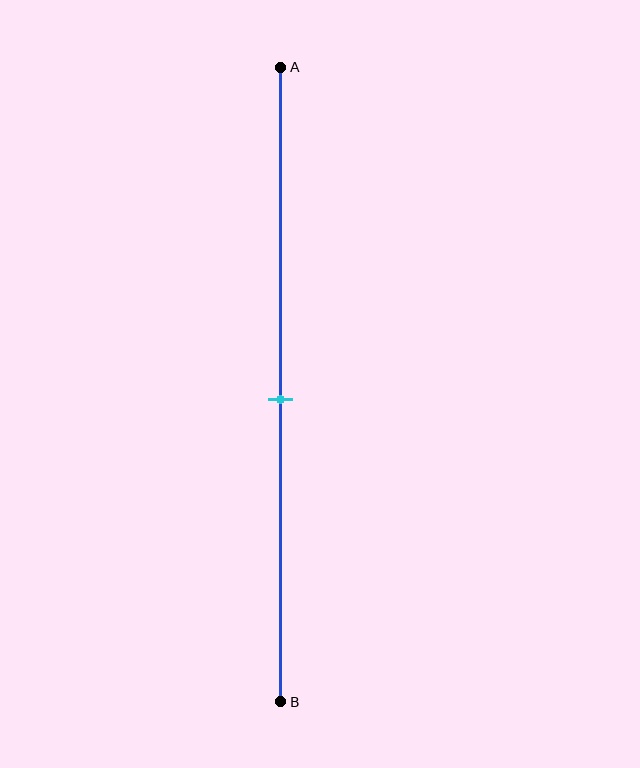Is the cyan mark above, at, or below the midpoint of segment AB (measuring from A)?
The cyan mark is approximately at the midpoint of segment AB.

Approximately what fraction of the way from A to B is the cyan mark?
The cyan mark is approximately 50% of the way from A to B.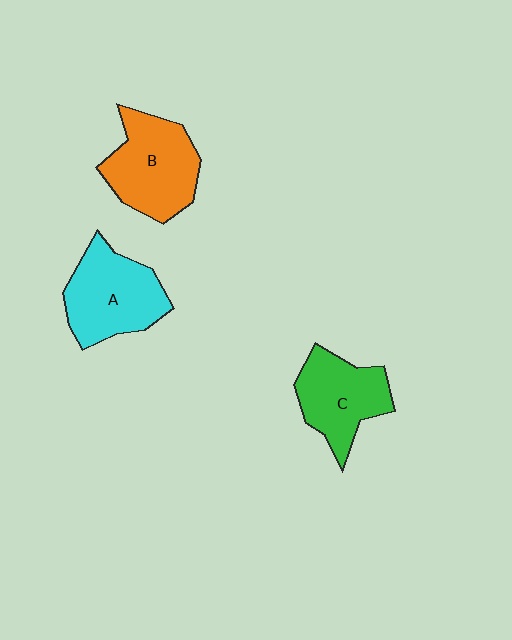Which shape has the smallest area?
Shape C (green).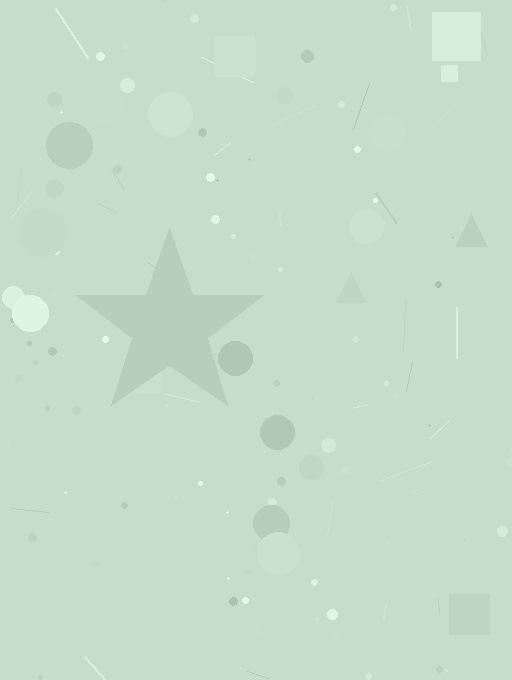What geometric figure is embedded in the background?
A star is embedded in the background.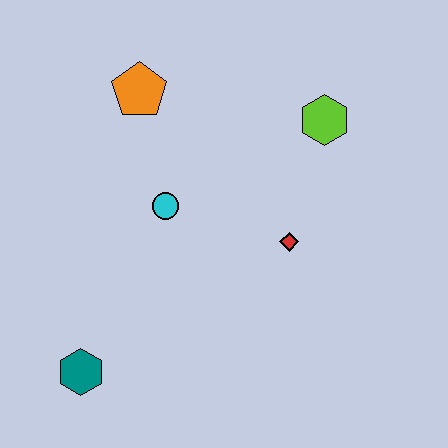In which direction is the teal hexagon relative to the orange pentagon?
The teal hexagon is below the orange pentagon.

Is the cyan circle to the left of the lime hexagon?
Yes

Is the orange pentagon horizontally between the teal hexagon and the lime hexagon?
Yes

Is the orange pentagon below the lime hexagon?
No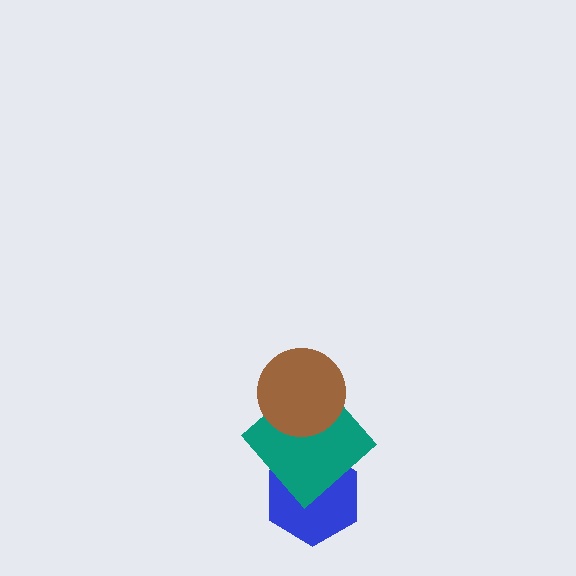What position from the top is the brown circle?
The brown circle is 1st from the top.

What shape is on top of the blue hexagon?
The teal diamond is on top of the blue hexagon.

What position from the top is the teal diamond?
The teal diamond is 2nd from the top.